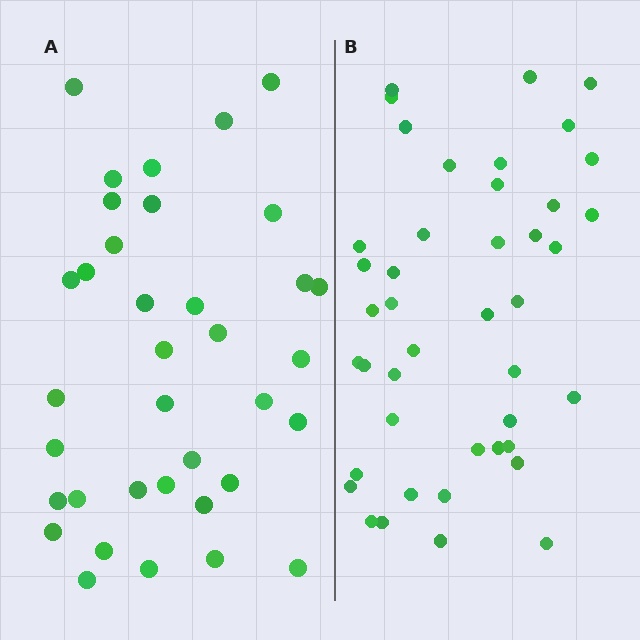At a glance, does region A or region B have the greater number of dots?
Region B (the right region) has more dots.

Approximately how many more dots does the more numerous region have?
Region B has roughly 8 or so more dots than region A.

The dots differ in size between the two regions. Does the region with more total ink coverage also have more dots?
No. Region A has more total ink coverage because its dots are larger, but region B actually contains more individual dots. Total area can be misleading — the number of items is what matters here.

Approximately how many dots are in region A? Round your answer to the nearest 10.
About 40 dots. (The exact count is 36, which rounds to 40.)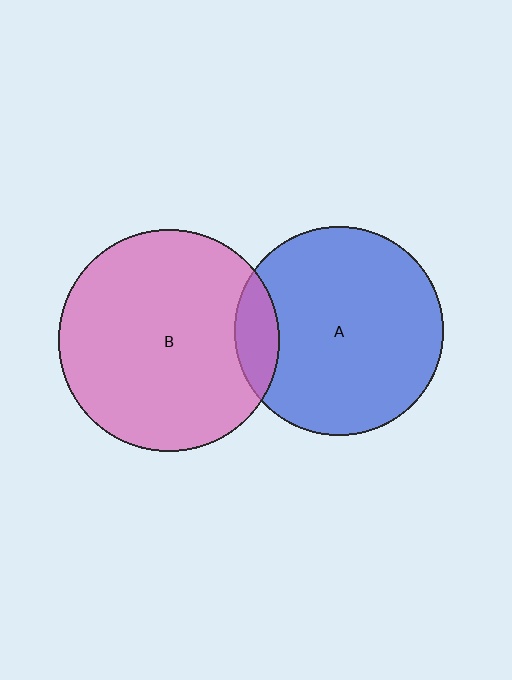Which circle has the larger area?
Circle B (pink).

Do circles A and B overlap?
Yes.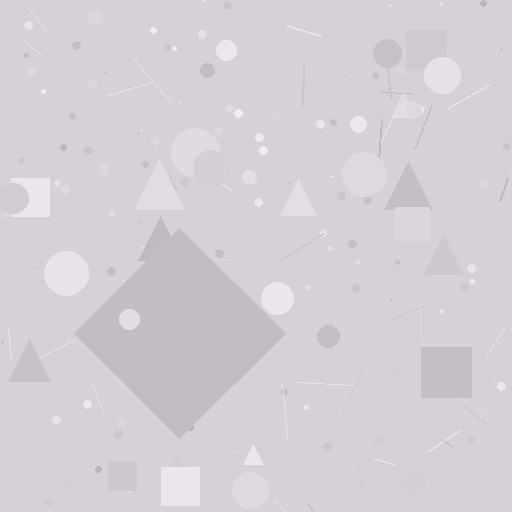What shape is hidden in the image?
A diamond is hidden in the image.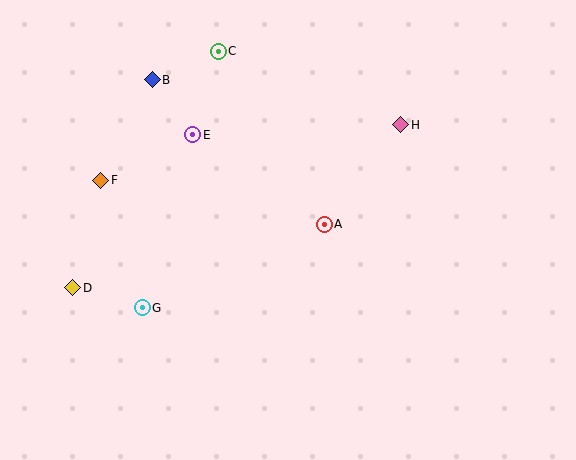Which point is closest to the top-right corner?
Point H is closest to the top-right corner.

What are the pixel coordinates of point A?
Point A is at (324, 224).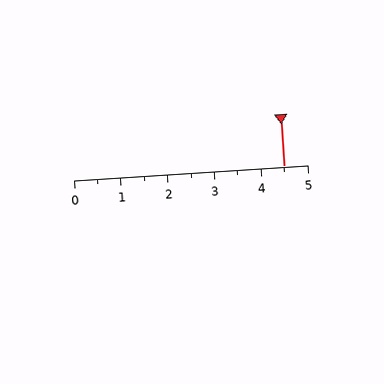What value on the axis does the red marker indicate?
The marker indicates approximately 4.5.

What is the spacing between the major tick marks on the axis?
The major ticks are spaced 1 apart.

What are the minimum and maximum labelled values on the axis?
The axis runs from 0 to 5.